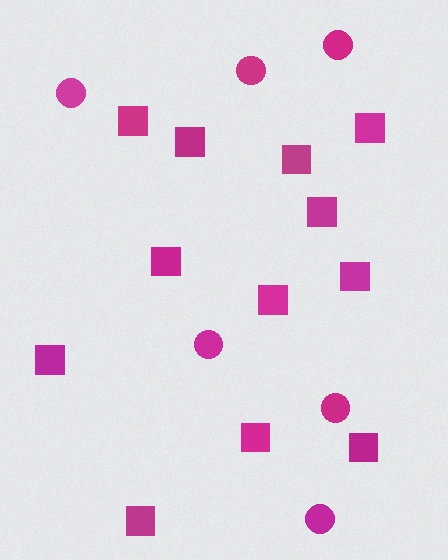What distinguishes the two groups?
There are 2 groups: one group of squares (12) and one group of circles (6).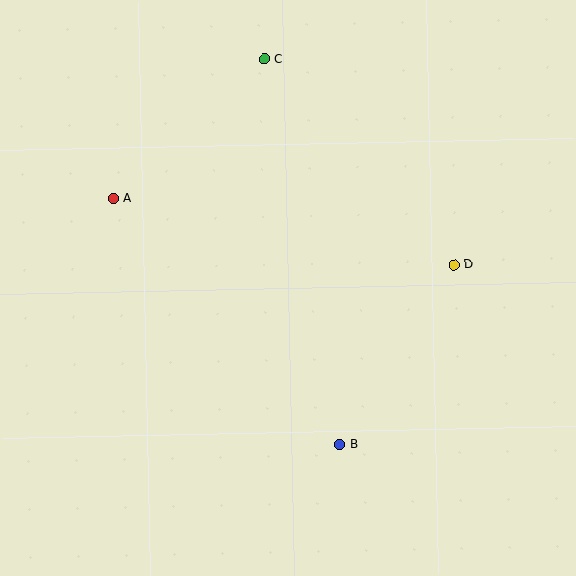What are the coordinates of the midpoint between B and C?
The midpoint between B and C is at (302, 252).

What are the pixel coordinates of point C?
Point C is at (264, 59).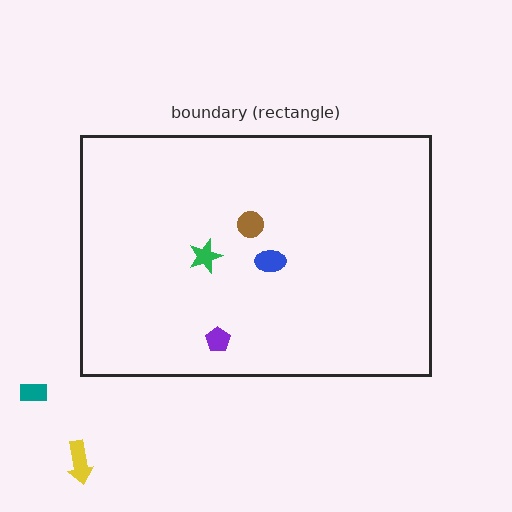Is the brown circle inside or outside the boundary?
Inside.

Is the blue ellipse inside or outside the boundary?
Inside.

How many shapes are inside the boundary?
4 inside, 2 outside.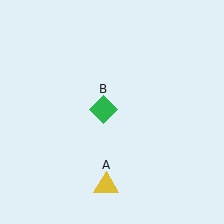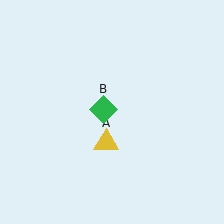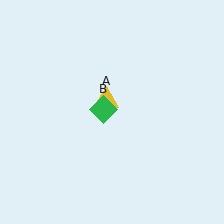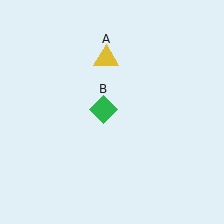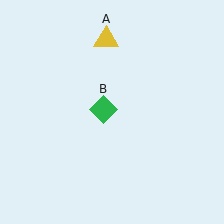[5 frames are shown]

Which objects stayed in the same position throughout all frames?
Green diamond (object B) remained stationary.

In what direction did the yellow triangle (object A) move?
The yellow triangle (object A) moved up.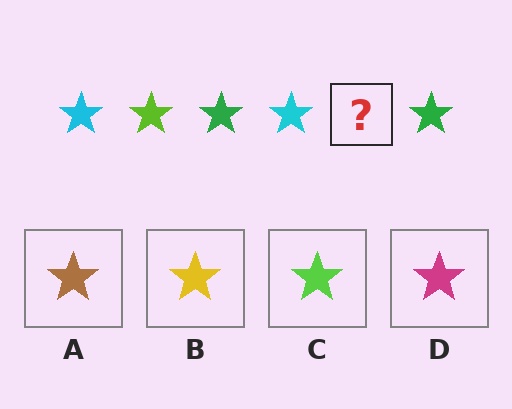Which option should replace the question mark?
Option C.